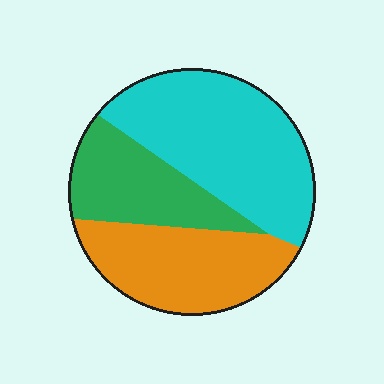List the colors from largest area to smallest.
From largest to smallest: cyan, orange, green.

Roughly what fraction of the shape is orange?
Orange covers around 30% of the shape.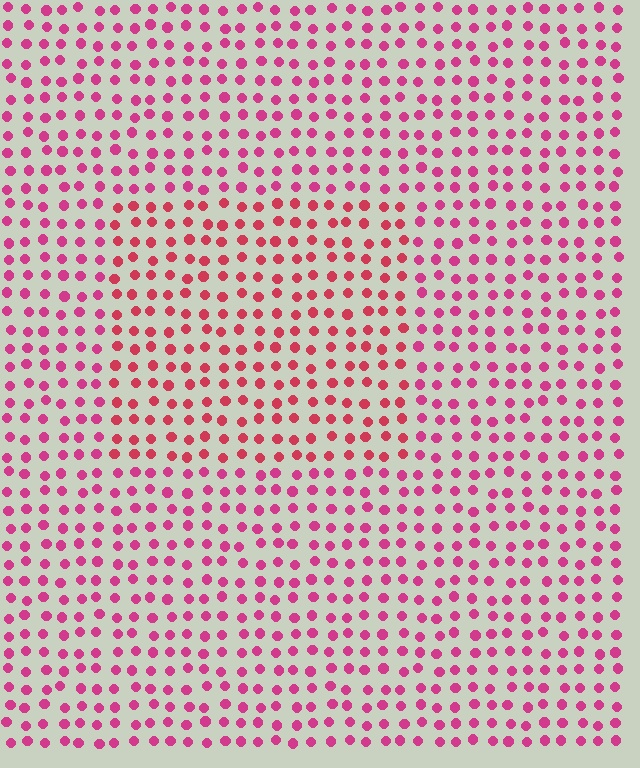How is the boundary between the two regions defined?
The boundary is defined purely by a slight shift in hue (about 22 degrees). Spacing, size, and orientation are identical on both sides.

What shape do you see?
I see a rectangle.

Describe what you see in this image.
The image is filled with small magenta elements in a uniform arrangement. A rectangle-shaped region is visible where the elements are tinted to a slightly different hue, forming a subtle color boundary.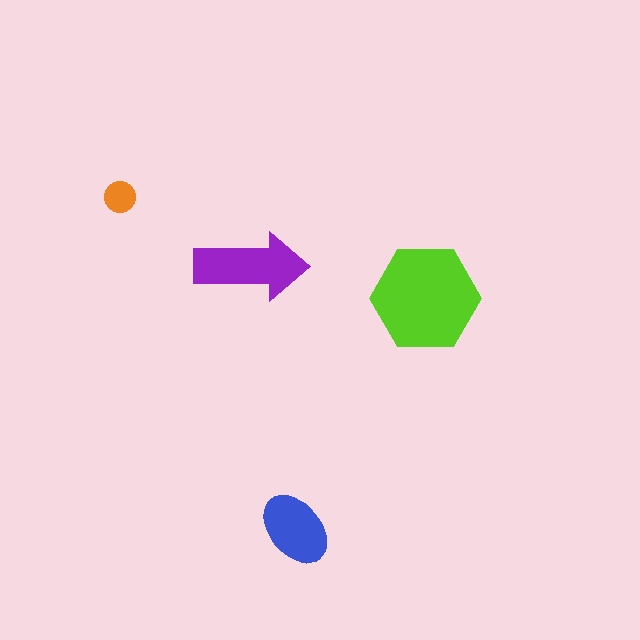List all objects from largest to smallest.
The lime hexagon, the purple arrow, the blue ellipse, the orange circle.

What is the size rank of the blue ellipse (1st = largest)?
3rd.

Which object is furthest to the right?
The lime hexagon is rightmost.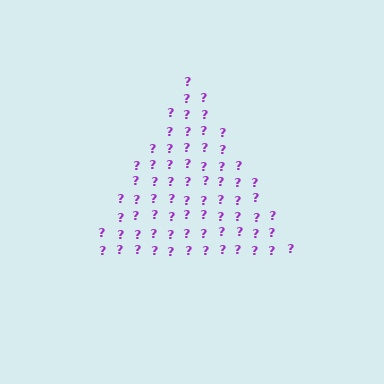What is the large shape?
The large shape is a triangle.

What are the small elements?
The small elements are question marks.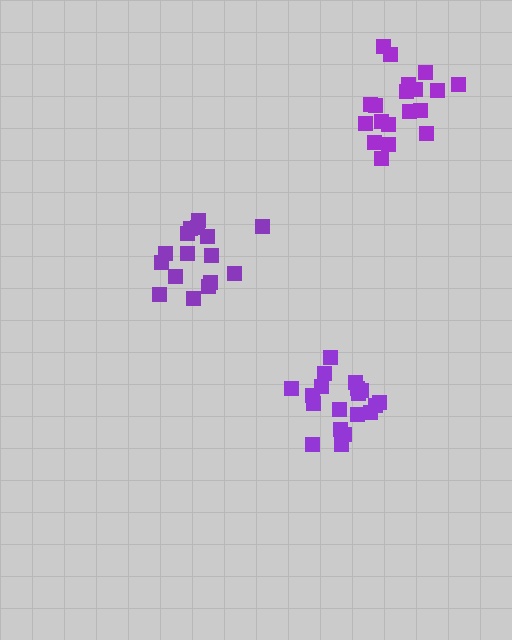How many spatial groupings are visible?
There are 3 spatial groupings.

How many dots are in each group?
Group 1: 19 dots, Group 2: 16 dots, Group 3: 19 dots (54 total).